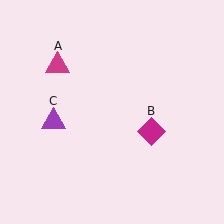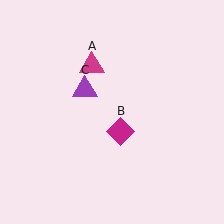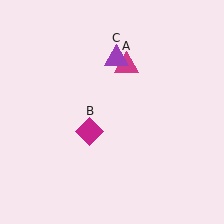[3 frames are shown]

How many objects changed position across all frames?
3 objects changed position: magenta triangle (object A), magenta diamond (object B), purple triangle (object C).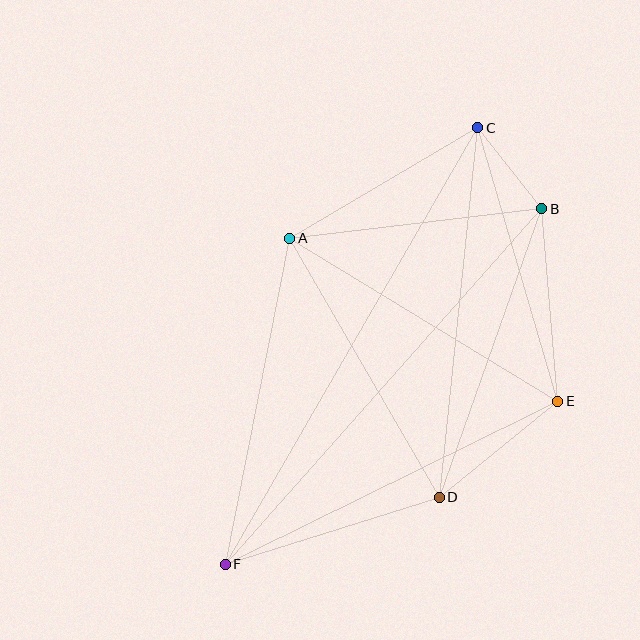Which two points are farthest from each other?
Points C and F are farthest from each other.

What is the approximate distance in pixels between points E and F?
The distance between E and F is approximately 370 pixels.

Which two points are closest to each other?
Points B and C are closest to each other.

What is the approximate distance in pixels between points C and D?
The distance between C and D is approximately 371 pixels.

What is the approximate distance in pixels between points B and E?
The distance between B and E is approximately 193 pixels.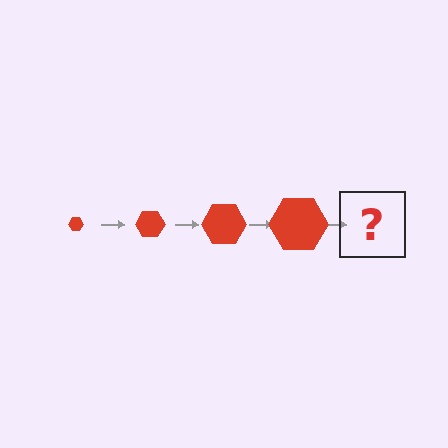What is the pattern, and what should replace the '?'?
The pattern is that the hexagon gets progressively larger each step. The '?' should be a red hexagon, larger than the previous one.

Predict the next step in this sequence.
The next step is a red hexagon, larger than the previous one.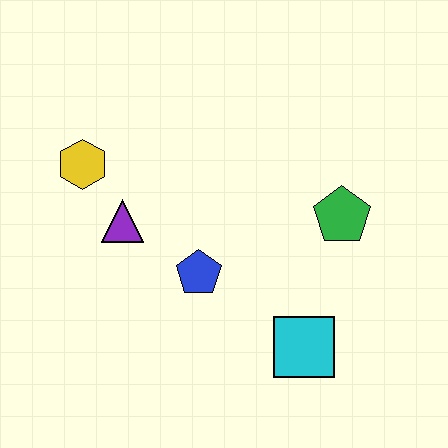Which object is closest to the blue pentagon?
The purple triangle is closest to the blue pentagon.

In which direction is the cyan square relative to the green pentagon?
The cyan square is below the green pentagon.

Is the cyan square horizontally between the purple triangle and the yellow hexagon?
No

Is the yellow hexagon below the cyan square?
No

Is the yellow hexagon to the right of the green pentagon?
No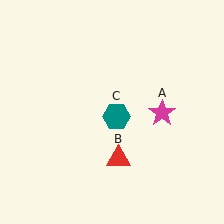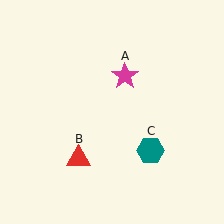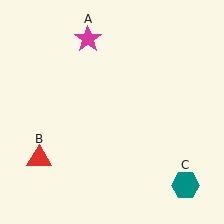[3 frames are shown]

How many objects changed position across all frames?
3 objects changed position: magenta star (object A), red triangle (object B), teal hexagon (object C).